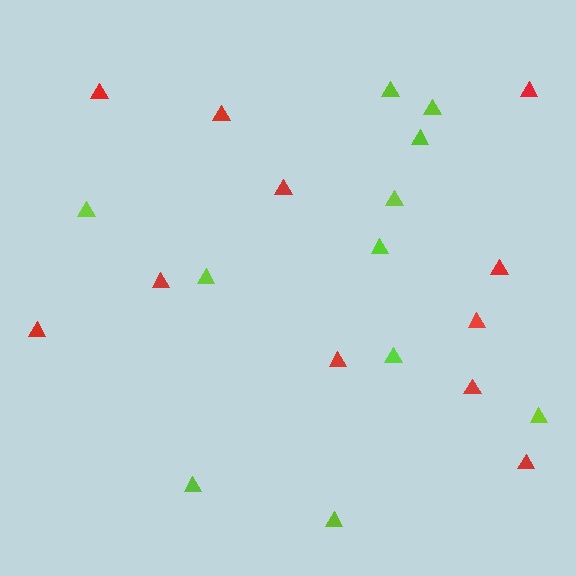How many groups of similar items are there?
There are 2 groups: one group of lime triangles (11) and one group of red triangles (11).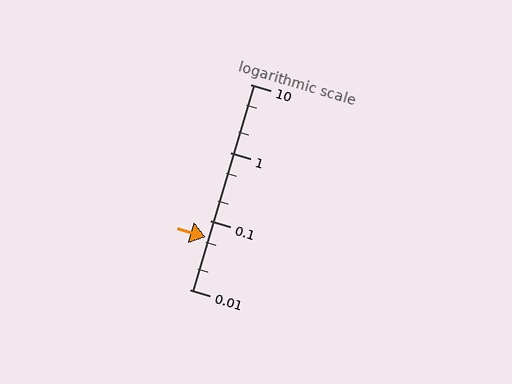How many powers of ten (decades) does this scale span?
The scale spans 3 decades, from 0.01 to 10.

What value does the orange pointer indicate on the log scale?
The pointer indicates approximately 0.059.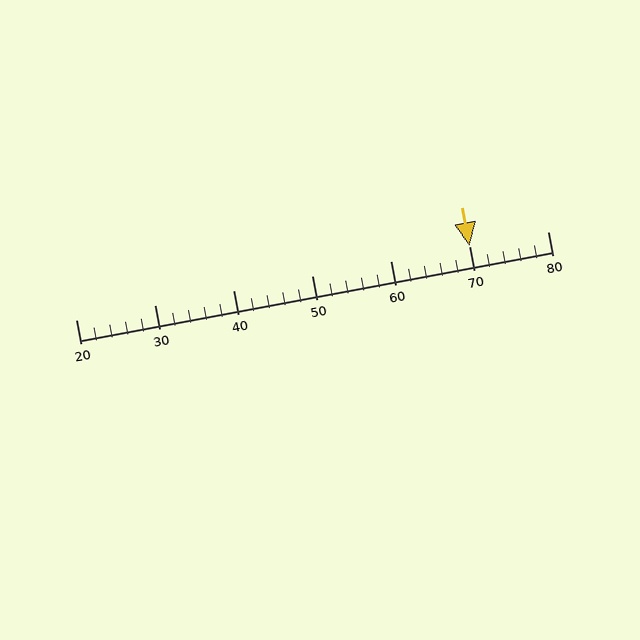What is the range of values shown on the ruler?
The ruler shows values from 20 to 80.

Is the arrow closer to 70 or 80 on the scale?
The arrow is closer to 70.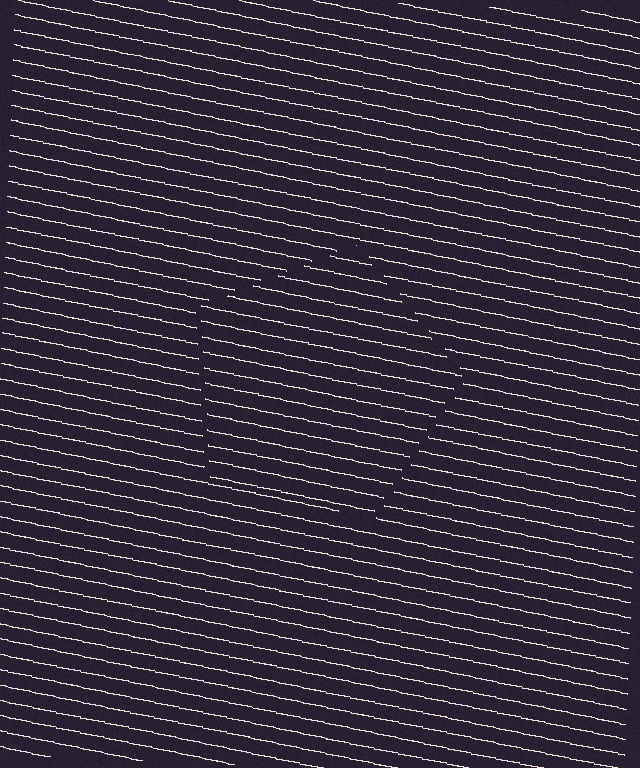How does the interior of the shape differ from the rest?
The interior of the shape contains the same grating, shifted by half a period — the contour is defined by the phase discontinuity where line-ends from the inner and outer gratings abut.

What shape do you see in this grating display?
An illusory pentagon. The interior of the shape contains the same grating, shifted by half a period — the contour is defined by the phase discontinuity where line-ends from the inner and outer gratings abut.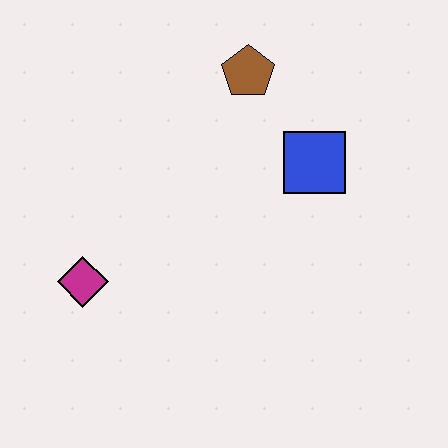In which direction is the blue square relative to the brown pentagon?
The blue square is below the brown pentagon.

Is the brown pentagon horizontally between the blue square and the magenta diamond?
Yes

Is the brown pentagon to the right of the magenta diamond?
Yes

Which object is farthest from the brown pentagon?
The magenta diamond is farthest from the brown pentagon.